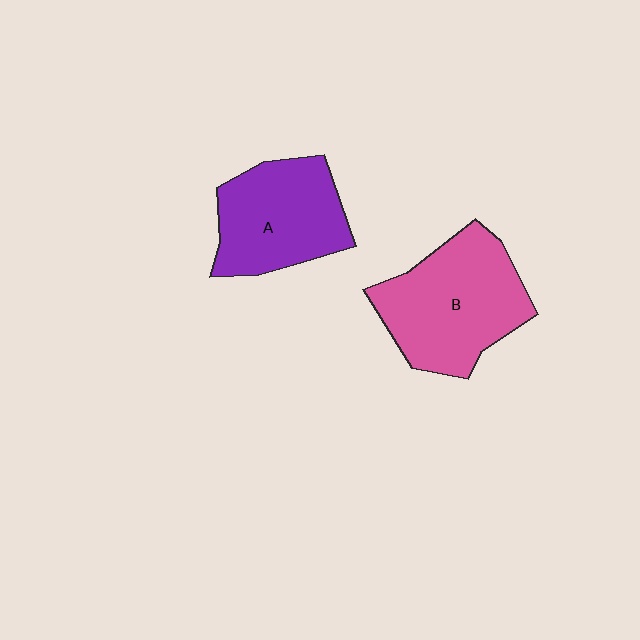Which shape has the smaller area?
Shape A (purple).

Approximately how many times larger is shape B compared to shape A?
Approximately 1.2 times.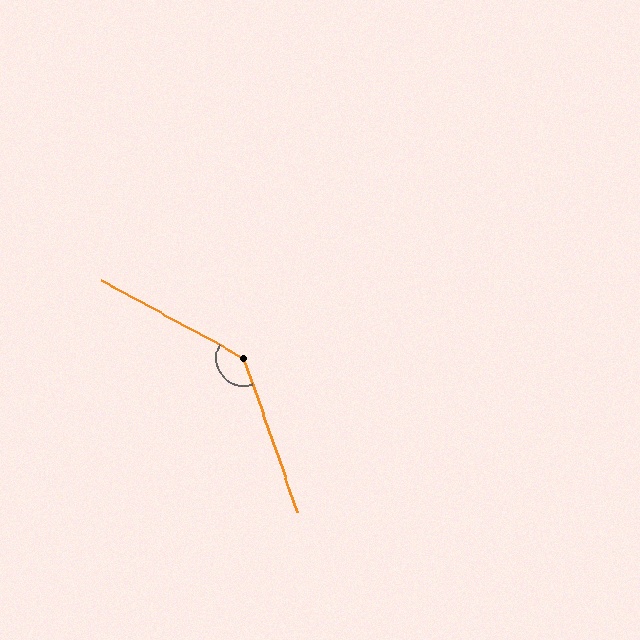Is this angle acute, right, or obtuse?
It is obtuse.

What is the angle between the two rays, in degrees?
Approximately 138 degrees.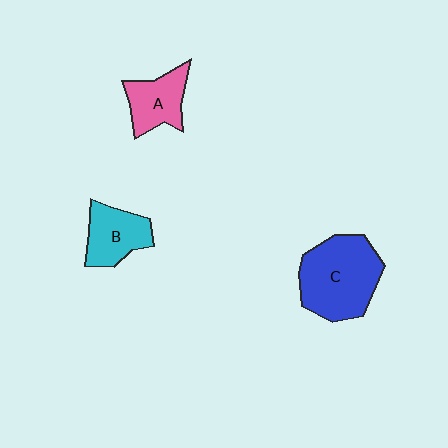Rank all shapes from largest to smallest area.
From largest to smallest: C (blue), B (cyan), A (pink).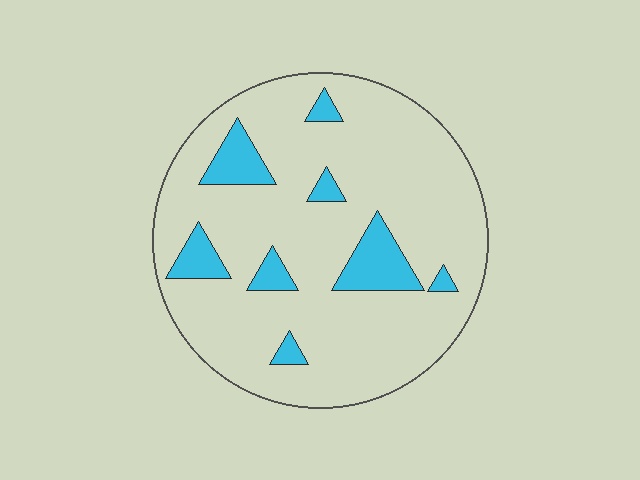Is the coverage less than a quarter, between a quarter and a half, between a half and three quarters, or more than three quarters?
Less than a quarter.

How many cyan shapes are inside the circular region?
8.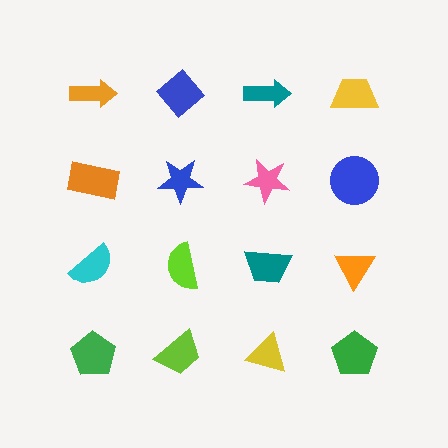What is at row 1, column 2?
A blue diamond.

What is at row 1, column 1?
An orange arrow.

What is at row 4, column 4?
A green pentagon.